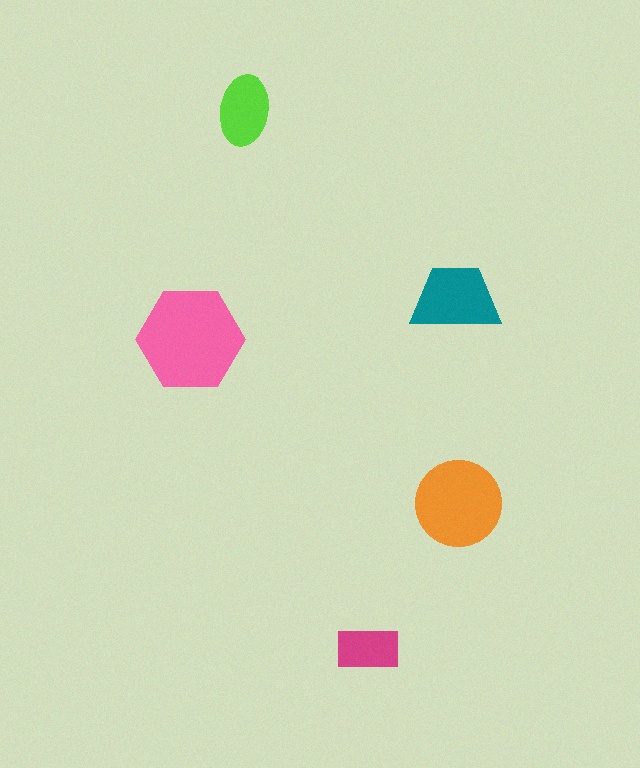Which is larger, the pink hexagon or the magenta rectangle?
The pink hexagon.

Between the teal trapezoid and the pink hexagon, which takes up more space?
The pink hexagon.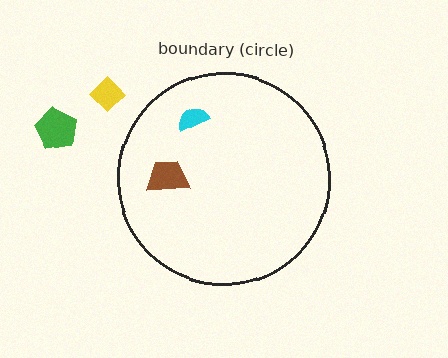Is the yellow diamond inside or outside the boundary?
Outside.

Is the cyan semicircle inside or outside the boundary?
Inside.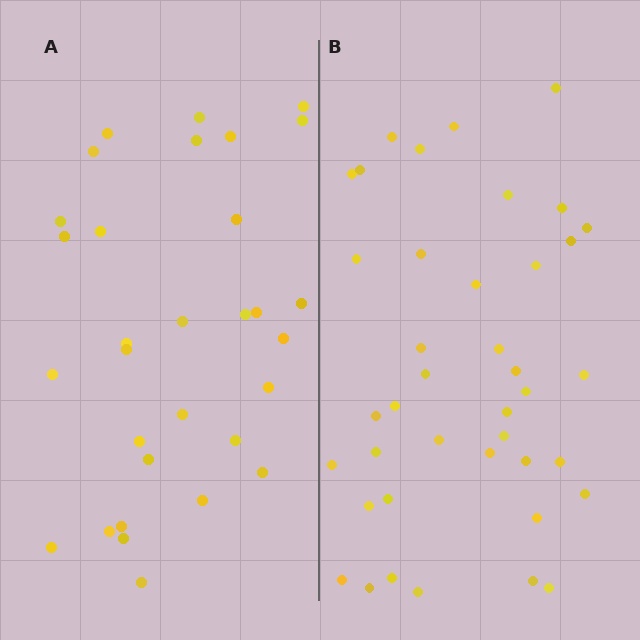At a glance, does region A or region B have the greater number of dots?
Region B (the right region) has more dots.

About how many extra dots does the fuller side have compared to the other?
Region B has roughly 8 or so more dots than region A.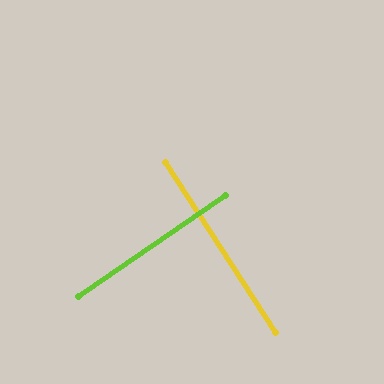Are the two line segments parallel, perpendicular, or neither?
Perpendicular — they meet at approximately 88°.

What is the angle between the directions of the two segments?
Approximately 88 degrees.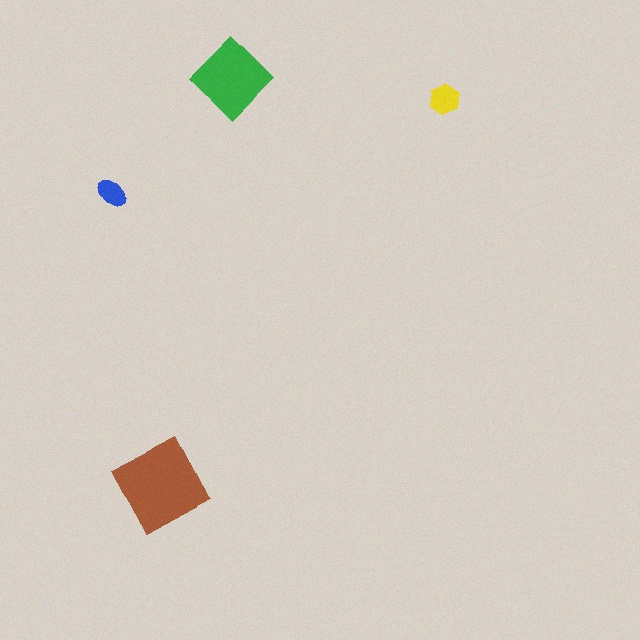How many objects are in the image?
There are 4 objects in the image.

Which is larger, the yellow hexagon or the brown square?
The brown square.